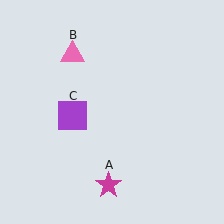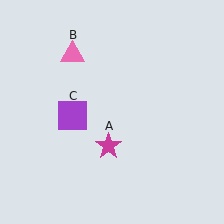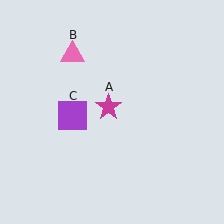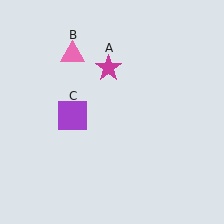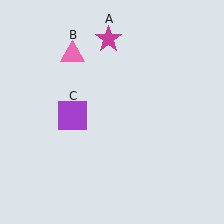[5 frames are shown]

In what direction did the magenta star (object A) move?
The magenta star (object A) moved up.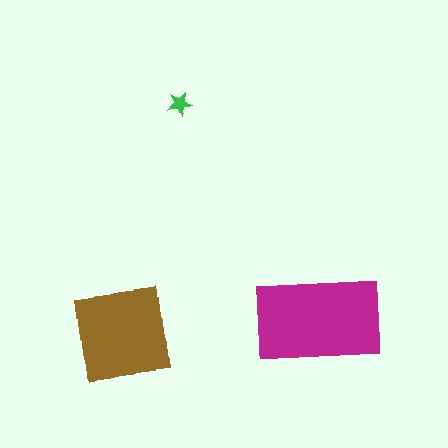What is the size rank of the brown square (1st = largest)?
2nd.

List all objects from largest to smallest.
The magenta rectangle, the brown square, the green star.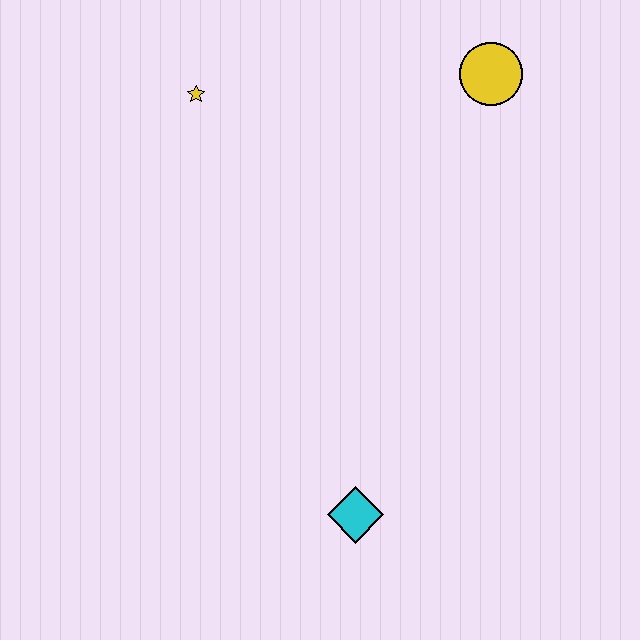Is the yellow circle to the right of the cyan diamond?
Yes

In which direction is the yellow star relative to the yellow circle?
The yellow star is to the left of the yellow circle.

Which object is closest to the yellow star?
The yellow circle is closest to the yellow star.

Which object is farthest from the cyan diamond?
The yellow circle is farthest from the cyan diamond.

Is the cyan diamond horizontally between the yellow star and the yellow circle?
Yes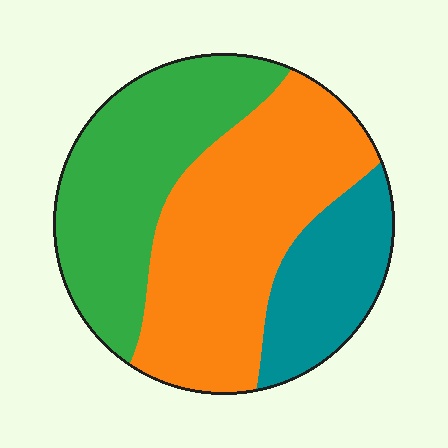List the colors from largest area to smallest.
From largest to smallest: orange, green, teal.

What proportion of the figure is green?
Green covers about 35% of the figure.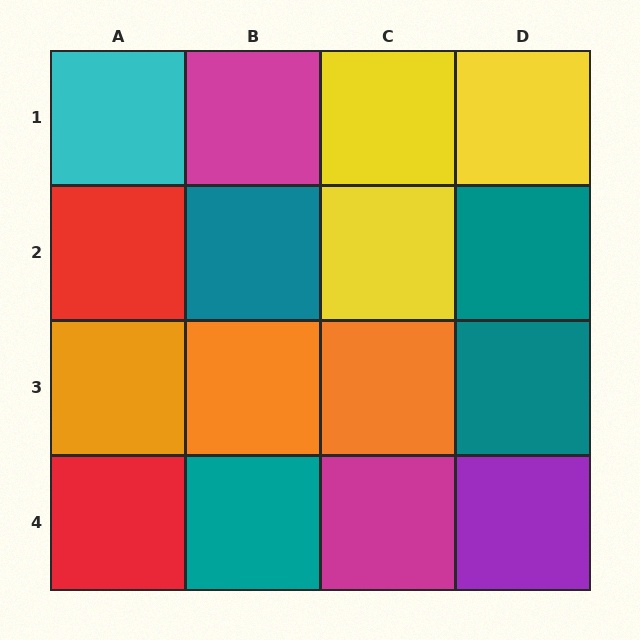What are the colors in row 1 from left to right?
Cyan, magenta, yellow, yellow.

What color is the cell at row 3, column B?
Orange.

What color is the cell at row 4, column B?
Teal.